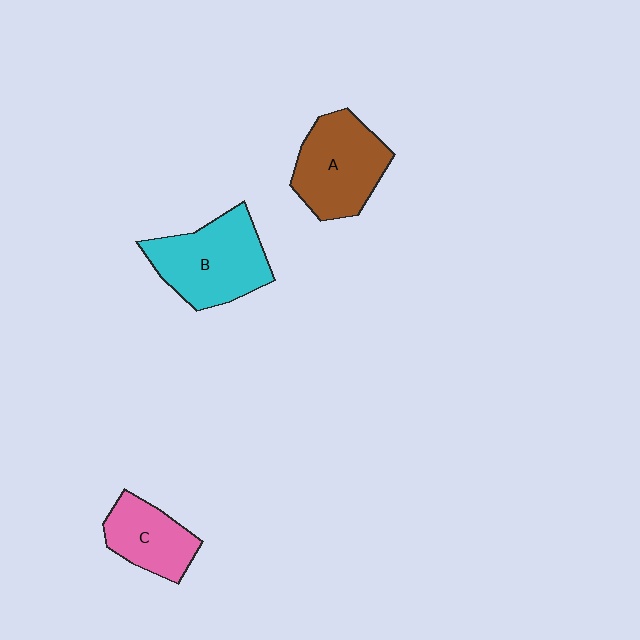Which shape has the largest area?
Shape B (cyan).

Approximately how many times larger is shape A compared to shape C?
Approximately 1.4 times.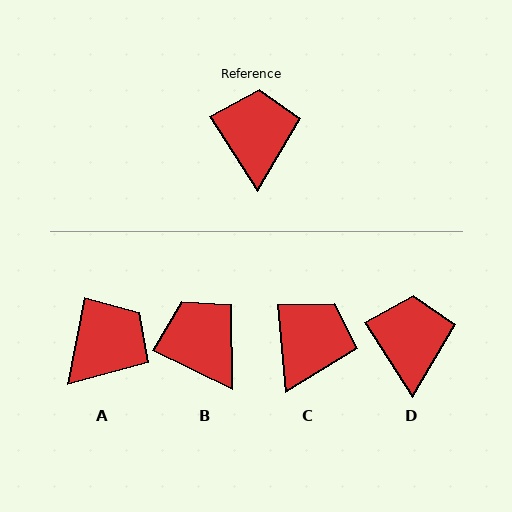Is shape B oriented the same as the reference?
No, it is off by about 31 degrees.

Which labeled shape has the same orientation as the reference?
D.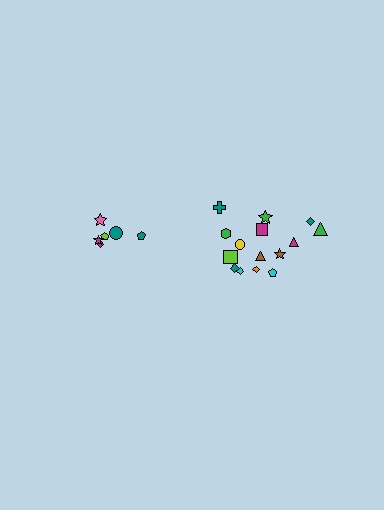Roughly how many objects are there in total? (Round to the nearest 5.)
Roughly 20 objects in total.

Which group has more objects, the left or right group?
The right group.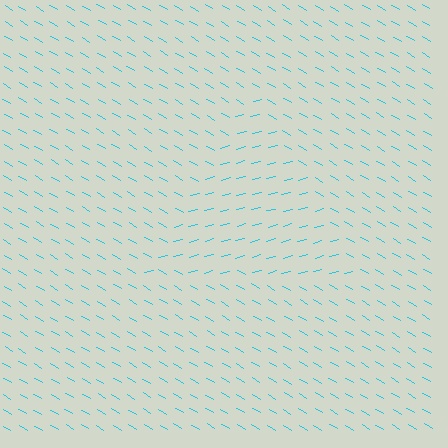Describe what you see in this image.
The image is filled with small cyan line segments. A triangle region in the image has lines oriented differently from the surrounding lines, creating a visible texture boundary.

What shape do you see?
I see a triangle.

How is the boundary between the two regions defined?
The boundary is defined purely by a change in line orientation (approximately 45 degrees difference). All lines are the same color and thickness.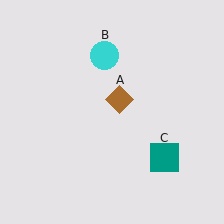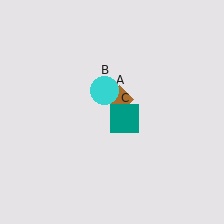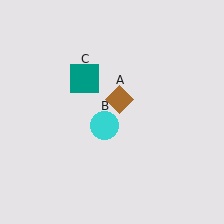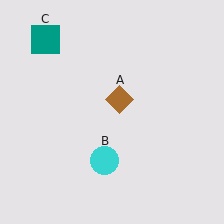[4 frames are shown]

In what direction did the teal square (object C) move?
The teal square (object C) moved up and to the left.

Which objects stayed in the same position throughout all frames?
Brown diamond (object A) remained stationary.